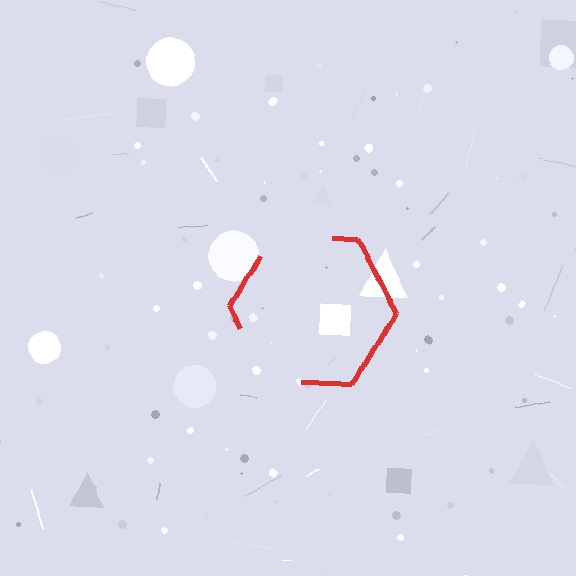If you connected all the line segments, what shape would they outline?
They would outline a hexagon.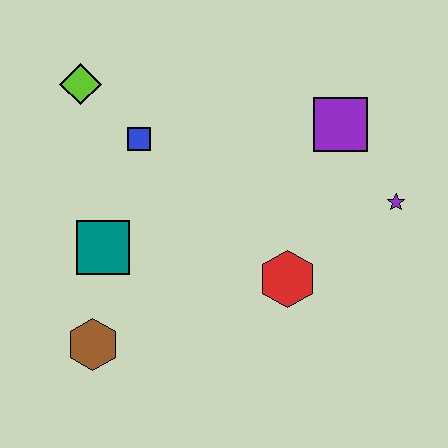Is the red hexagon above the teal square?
No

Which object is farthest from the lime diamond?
The purple star is farthest from the lime diamond.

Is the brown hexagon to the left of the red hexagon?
Yes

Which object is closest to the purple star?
The purple square is closest to the purple star.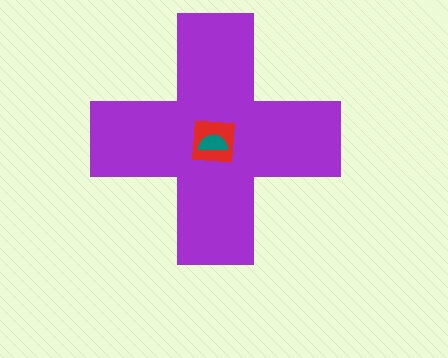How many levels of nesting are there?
3.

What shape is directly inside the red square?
The teal semicircle.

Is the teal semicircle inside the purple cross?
Yes.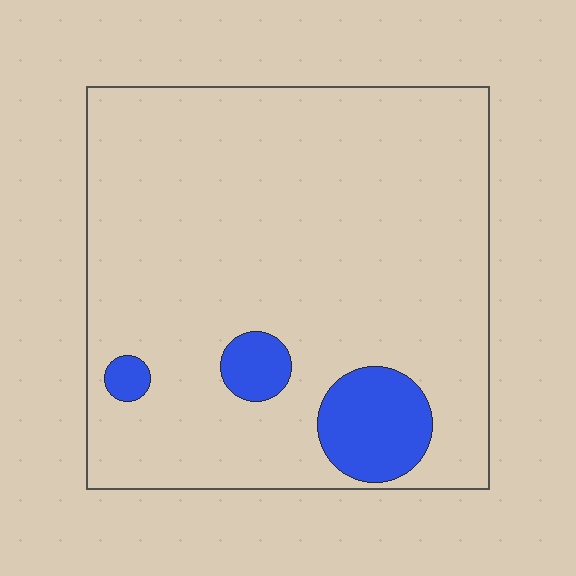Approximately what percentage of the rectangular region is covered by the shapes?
Approximately 10%.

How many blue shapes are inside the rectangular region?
3.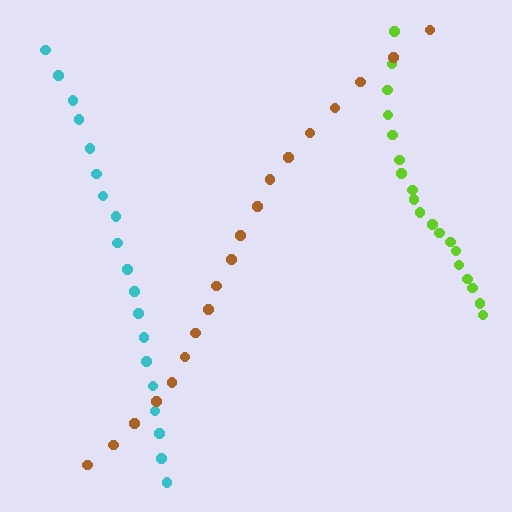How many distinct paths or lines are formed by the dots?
There are 3 distinct paths.